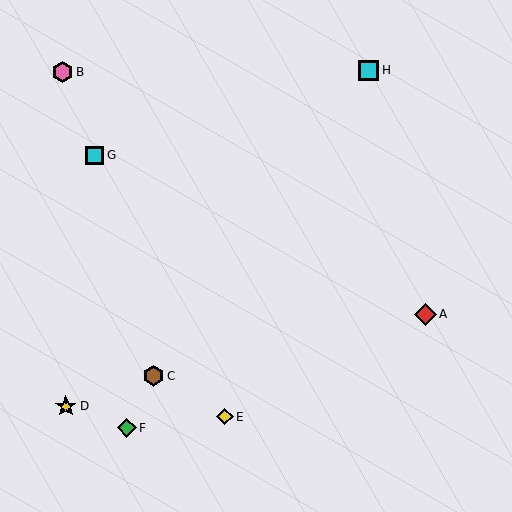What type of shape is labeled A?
Shape A is a red diamond.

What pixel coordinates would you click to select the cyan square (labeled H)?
Click at (369, 70) to select the cyan square H.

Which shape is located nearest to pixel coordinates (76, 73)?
The pink hexagon (labeled B) at (63, 72) is nearest to that location.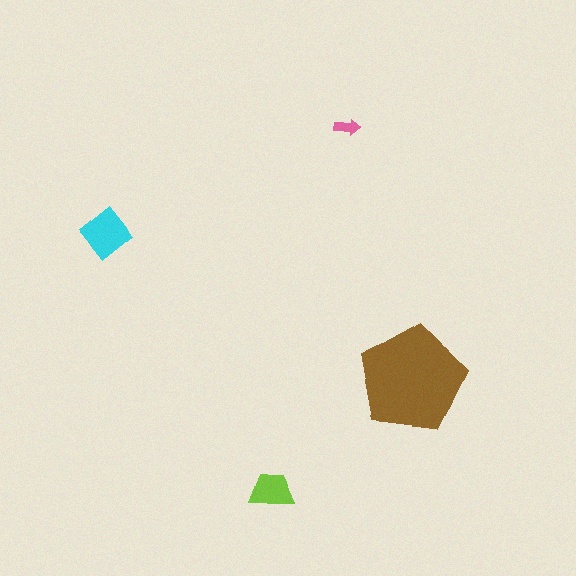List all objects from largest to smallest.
The brown pentagon, the cyan diamond, the lime trapezoid, the pink arrow.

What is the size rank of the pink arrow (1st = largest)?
4th.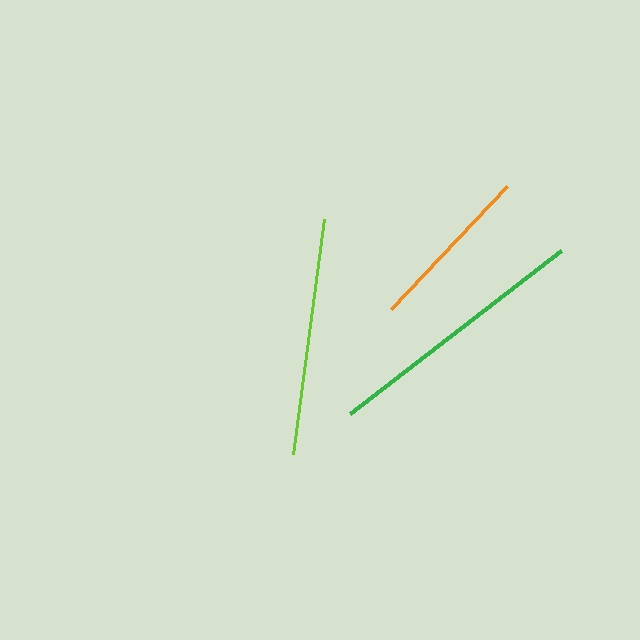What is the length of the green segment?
The green segment is approximately 266 pixels long.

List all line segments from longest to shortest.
From longest to shortest: green, lime, orange.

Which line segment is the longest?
The green line is the longest at approximately 266 pixels.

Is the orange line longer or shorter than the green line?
The green line is longer than the orange line.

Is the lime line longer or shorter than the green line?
The green line is longer than the lime line.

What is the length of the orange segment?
The orange segment is approximately 169 pixels long.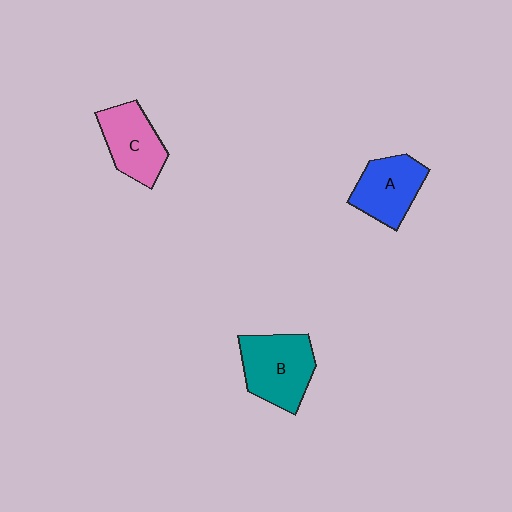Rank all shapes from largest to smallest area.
From largest to smallest: B (teal), C (pink), A (blue).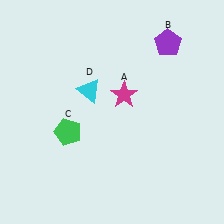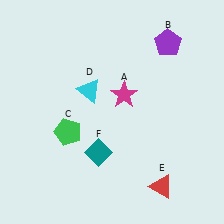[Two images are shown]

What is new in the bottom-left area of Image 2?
A teal diamond (F) was added in the bottom-left area of Image 2.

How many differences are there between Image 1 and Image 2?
There are 2 differences between the two images.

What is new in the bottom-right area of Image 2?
A red triangle (E) was added in the bottom-right area of Image 2.